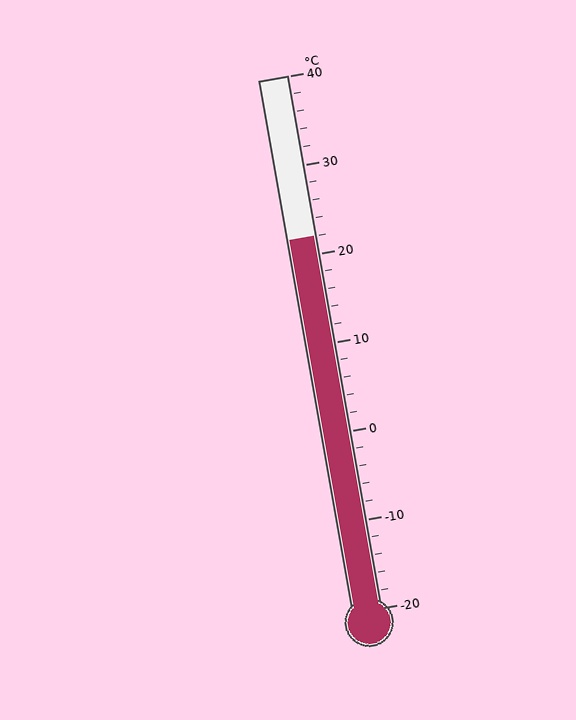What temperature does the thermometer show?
The thermometer shows approximately 22°C.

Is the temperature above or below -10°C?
The temperature is above -10°C.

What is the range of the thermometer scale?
The thermometer scale ranges from -20°C to 40°C.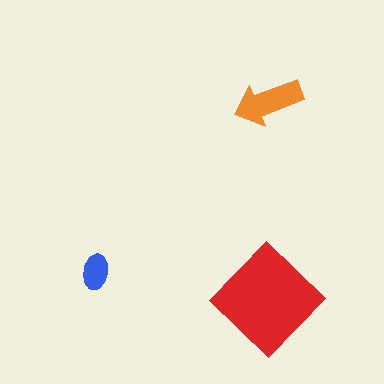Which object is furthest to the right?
The red diamond is rightmost.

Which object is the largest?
The red diamond.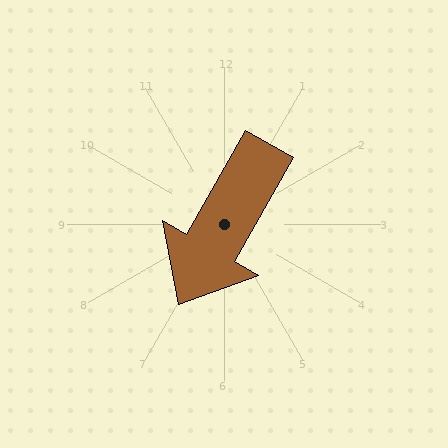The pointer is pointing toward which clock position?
Roughly 7 o'clock.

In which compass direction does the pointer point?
Southwest.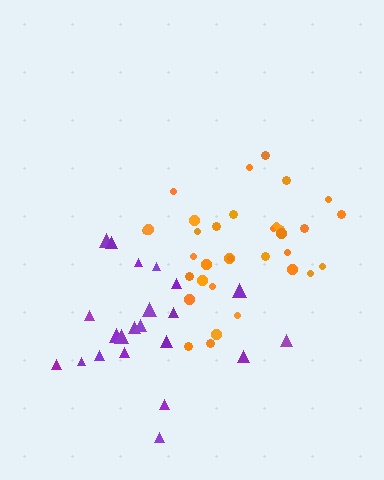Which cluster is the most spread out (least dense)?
Purple.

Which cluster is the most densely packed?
Orange.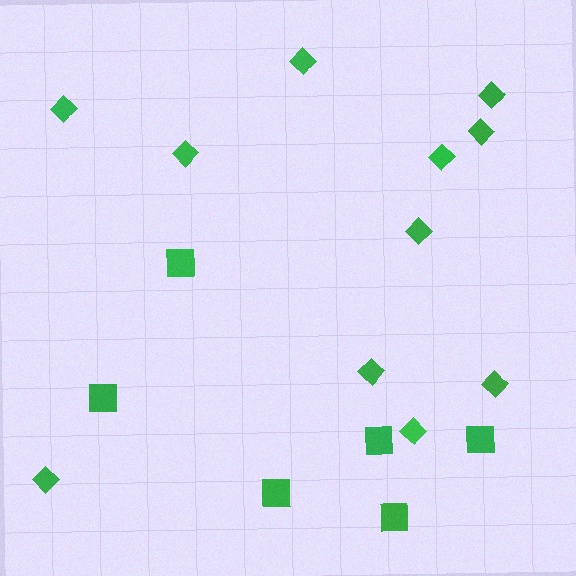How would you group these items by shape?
There are 2 groups: one group of diamonds (11) and one group of squares (6).